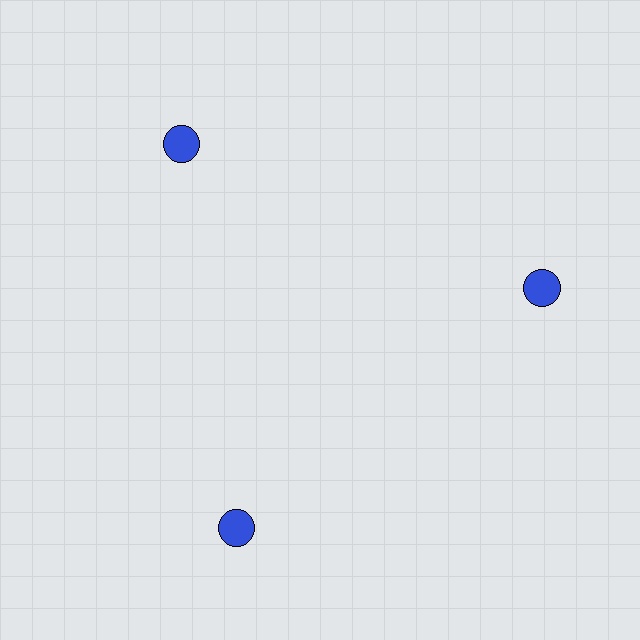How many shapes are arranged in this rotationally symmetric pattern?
There are 3 shapes, arranged in 3 groups of 1.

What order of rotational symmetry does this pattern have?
This pattern has 3-fold rotational symmetry.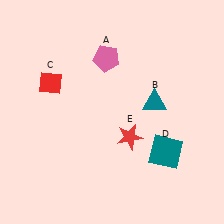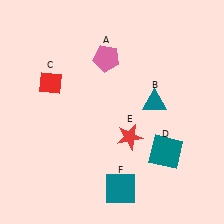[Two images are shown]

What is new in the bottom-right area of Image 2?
A teal square (F) was added in the bottom-right area of Image 2.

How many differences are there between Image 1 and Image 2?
There is 1 difference between the two images.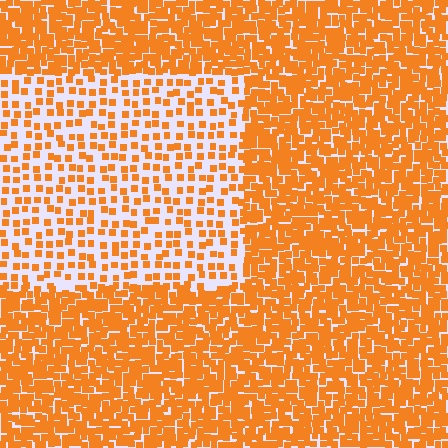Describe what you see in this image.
The image contains small orange elements arranged at two different densities. A rectangle-shaped region is visible where the elements are less densely packed than the surrounding area.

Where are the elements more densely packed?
The elements are more densely packed outside the rectangle boundary.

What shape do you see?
I see a rectangle.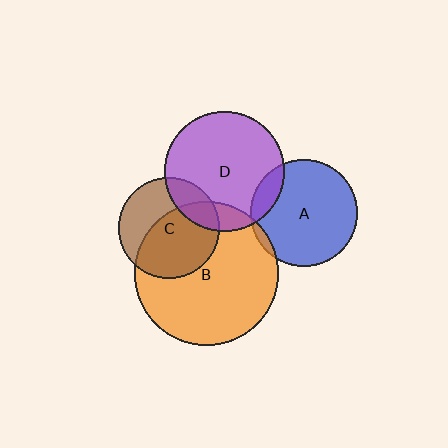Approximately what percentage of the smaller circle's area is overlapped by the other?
Approximately 5%.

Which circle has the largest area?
Circle B (orange).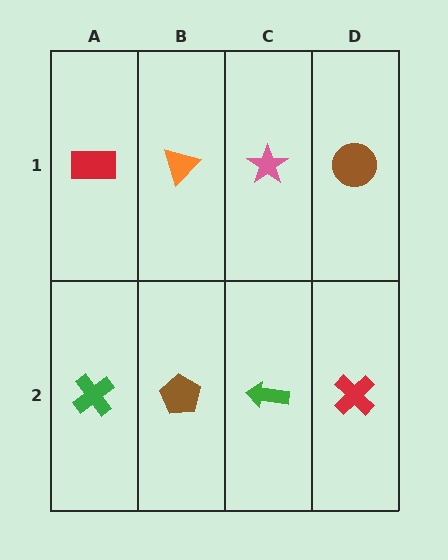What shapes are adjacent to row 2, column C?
A pink star (row 1, column C), a brown pentagon (row 2, column B), a red cross (row 2, column D).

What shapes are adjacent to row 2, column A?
A red rectangle (row 1, column A), a brown pentagon (row 2, column B).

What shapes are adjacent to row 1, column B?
A brown pentagon (row 2, column B), a red rectangle (row 1, column A), a pink star (row 1, column C).